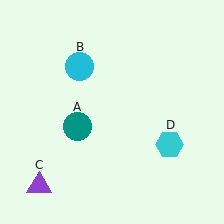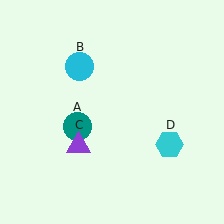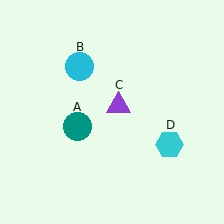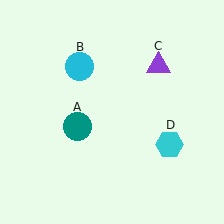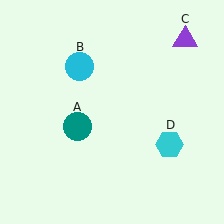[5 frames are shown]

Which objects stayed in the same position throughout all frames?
Teal circle (object A) and cyan circle (object B) and cyan hexagon (object D) remained stationary.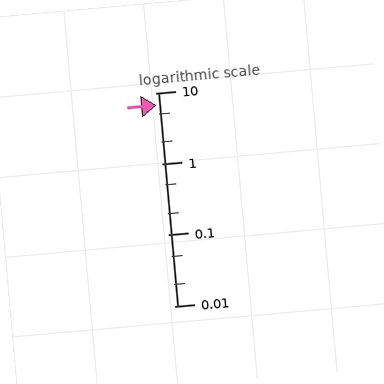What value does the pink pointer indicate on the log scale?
The pointer indicates approximately 6.6.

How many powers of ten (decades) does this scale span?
The scale spans 3 decades, from 0.01 to 10.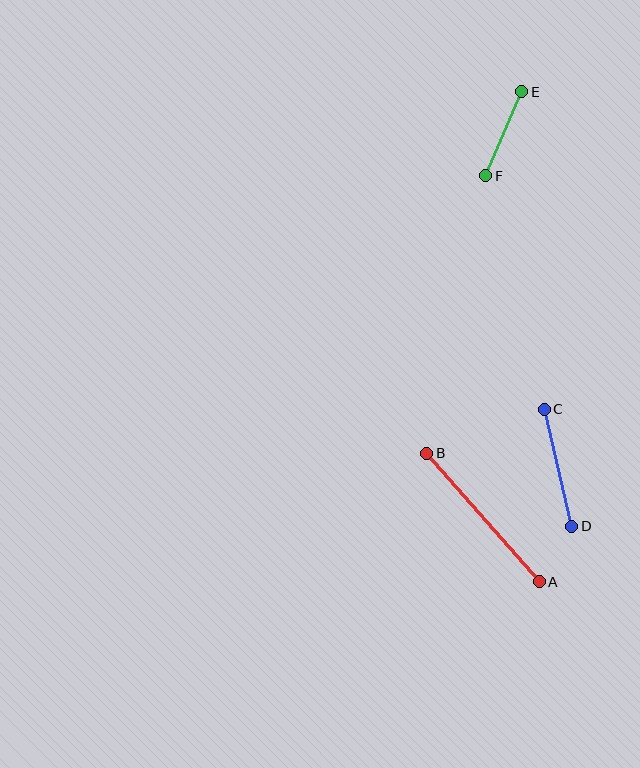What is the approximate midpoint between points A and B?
The midpoint is at approximately (483, 517) pixels.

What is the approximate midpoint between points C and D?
The midpoint is at approximately (558, 468) pixels.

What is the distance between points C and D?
The distance is approximately 120 pixels.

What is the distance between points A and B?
The distance is approximately 171 pixels.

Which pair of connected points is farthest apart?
Points A and B are farthest apart.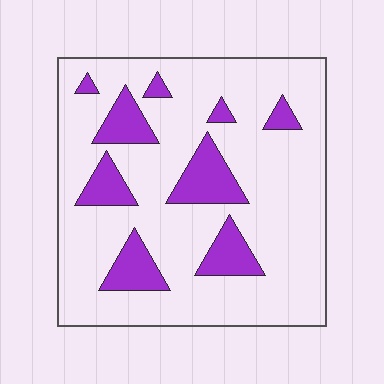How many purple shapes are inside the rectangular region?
9.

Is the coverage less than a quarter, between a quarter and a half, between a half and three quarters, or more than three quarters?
Less than a quarter.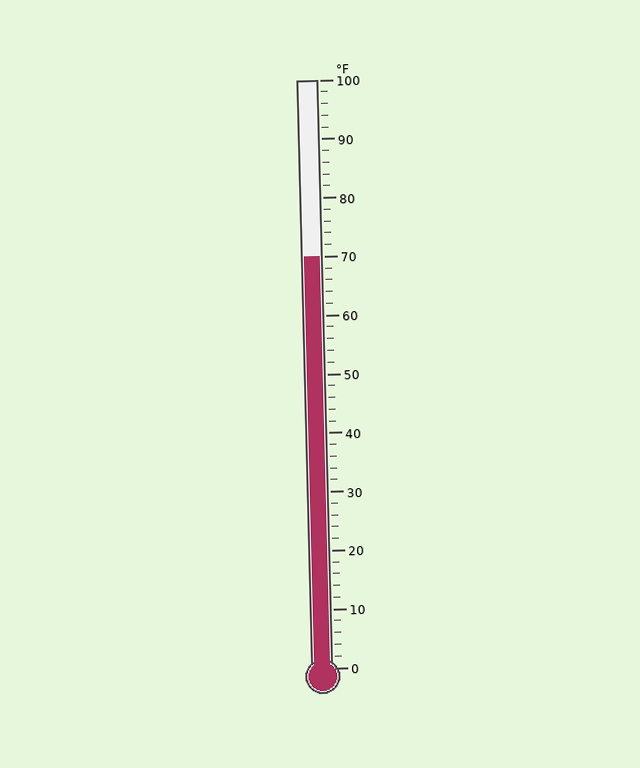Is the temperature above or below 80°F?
The temperature is below 80°F.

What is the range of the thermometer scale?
The thermometer scale ranges from 0°F to 100°F.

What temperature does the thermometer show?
The thermometer shows approximately 70°F.